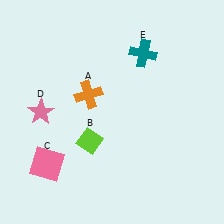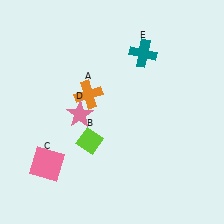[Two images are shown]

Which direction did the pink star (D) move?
The pink star (D) moved right.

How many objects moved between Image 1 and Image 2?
1 object moved between the two images.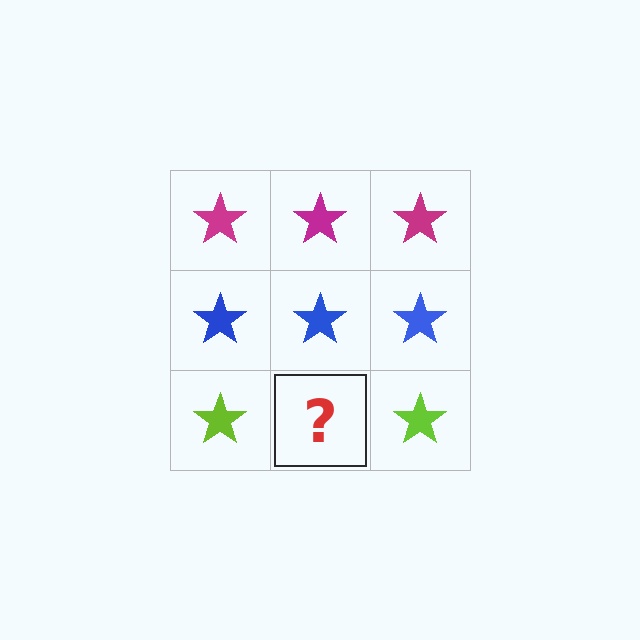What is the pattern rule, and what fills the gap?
The rule is that each row has a consistent color. The gap should be filled with a lime star.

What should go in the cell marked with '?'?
The missing cell should contain a lime star.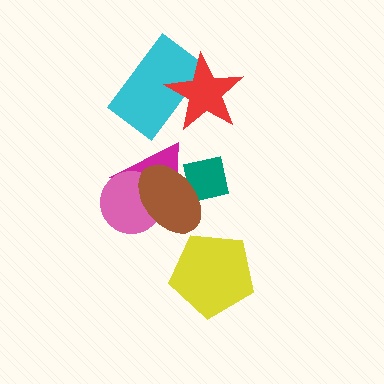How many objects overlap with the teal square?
2 objects overlap with the teal square.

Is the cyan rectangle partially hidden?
Yes, it is partially covered by another shape.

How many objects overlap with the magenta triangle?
3 objects overlap with the magenta triangle.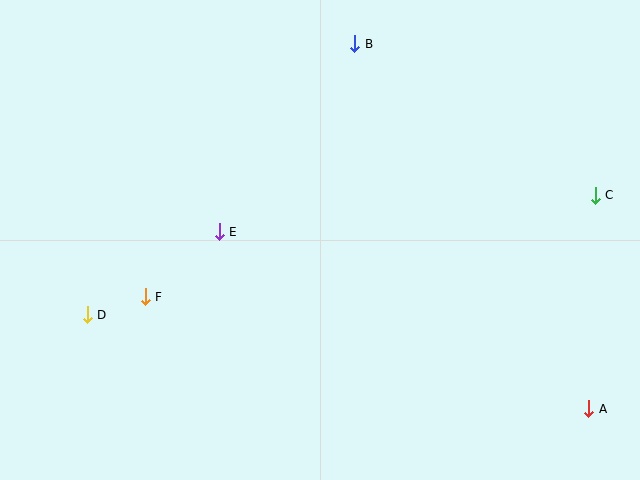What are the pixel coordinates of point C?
Point C is at (595, 195).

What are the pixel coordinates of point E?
Point E is at (219, 232).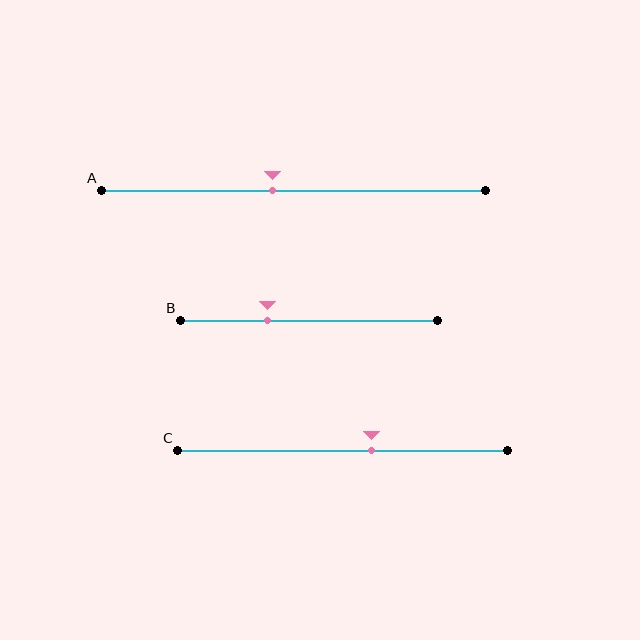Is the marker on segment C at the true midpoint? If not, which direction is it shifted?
No, the marker on segment C is shifted to the right by about 9% of the segment length.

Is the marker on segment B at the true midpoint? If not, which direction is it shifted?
No, the marker on segment B is shifted to the left by about 16% of the segment length.